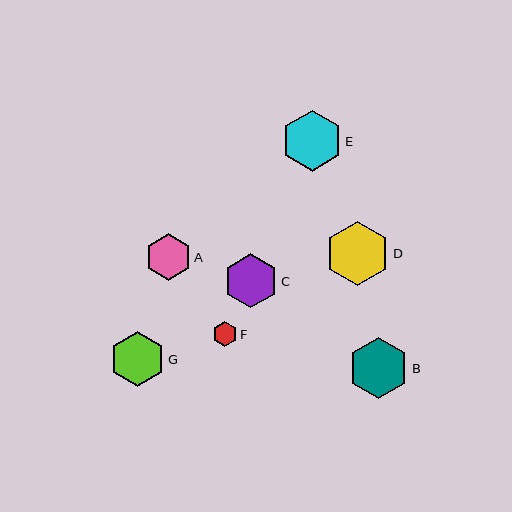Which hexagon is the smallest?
Hexagon F is the smallest with a size of approximately 24 pixels.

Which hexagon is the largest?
Hexagon D is the largest with a size of approximately 65 pixels.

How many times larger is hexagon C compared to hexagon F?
Hexagon C is approximately 2.2 times the size of hexagon F.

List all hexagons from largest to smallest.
From largest to smallest: D, B, E, G, C, A, F.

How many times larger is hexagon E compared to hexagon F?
Hexagon E is approximately 2.5 times the size of hexagon F.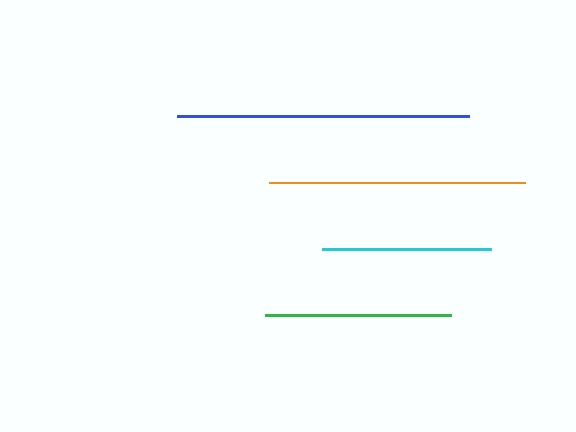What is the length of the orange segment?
The orange segment is approximately 256 pixels long.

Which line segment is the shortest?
The cyan line is the shortest at approximately 169 pixels.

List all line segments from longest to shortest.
From longest to shortest: blue, orange, green, cyan.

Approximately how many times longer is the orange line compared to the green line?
The orange line is approximately 1.4 times the length of the green line.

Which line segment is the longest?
The blue line is the longest at approximately 293 pixels.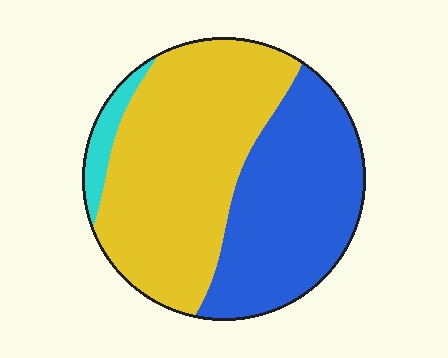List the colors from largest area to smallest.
From largest to smallest: yellow, blue, cyan.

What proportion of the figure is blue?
Blue covers roughly 40% of the figure.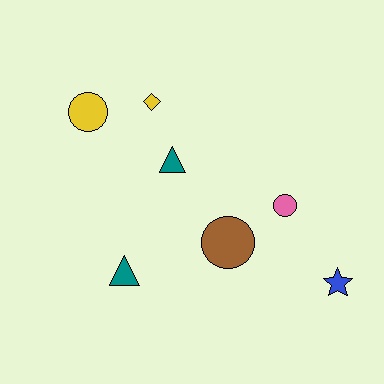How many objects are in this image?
There are 7 objects.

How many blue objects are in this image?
There is 1 blue object.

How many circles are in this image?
There are 3 circles.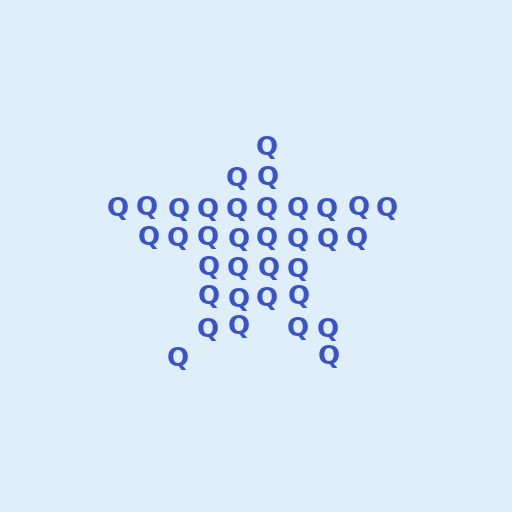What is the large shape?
The large shape is a star.